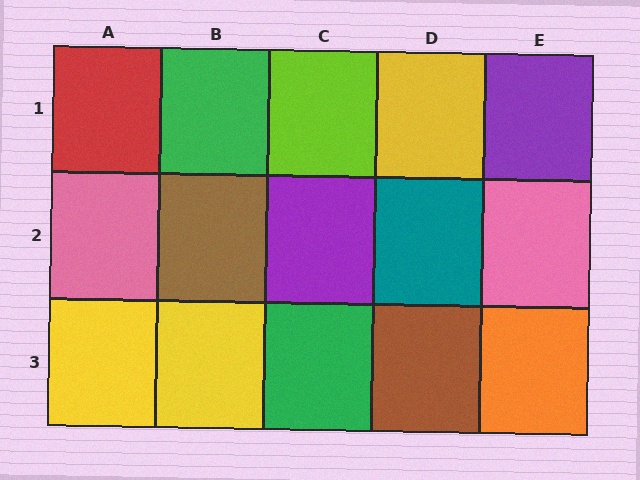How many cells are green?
2 cells are green.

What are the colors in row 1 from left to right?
Red, green, lime, yellow, purple.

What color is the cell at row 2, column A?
Pink.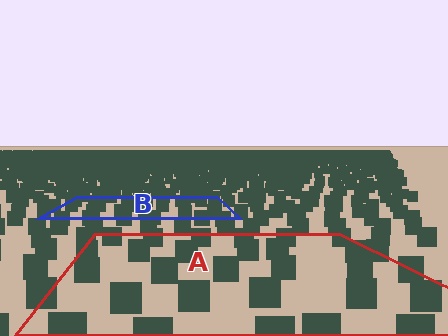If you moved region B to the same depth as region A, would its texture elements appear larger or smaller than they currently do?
They would appear larger. At a closer depth, the same texture elements are projected at a bigger on-screen size.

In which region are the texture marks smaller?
The texture marks are smaller in region B, because it is farther away.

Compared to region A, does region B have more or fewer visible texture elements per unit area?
Region B has more texture elements per unit area — they are packed more densely because it is farther away.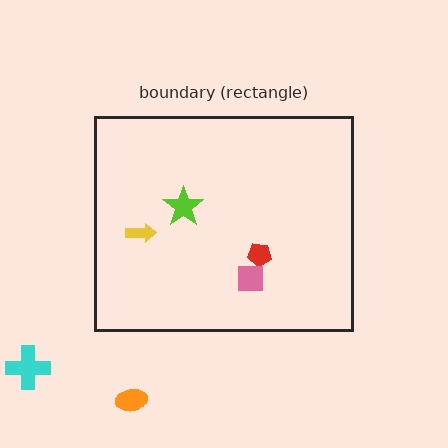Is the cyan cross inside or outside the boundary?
Outside.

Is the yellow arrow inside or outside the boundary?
Inside.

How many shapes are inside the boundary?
4 inside, 2 outside.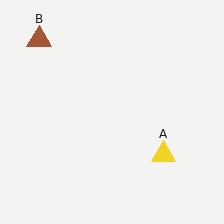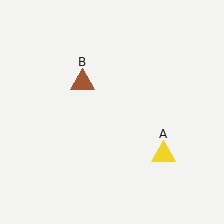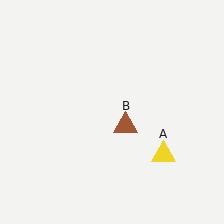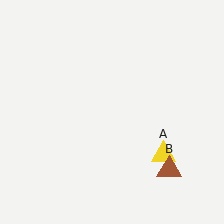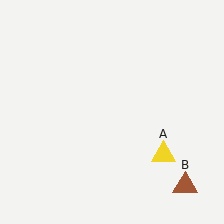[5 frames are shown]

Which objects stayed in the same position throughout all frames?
Yellow triangle (object A) remained stationary.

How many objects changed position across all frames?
1 object changed position: brown triangle (object B).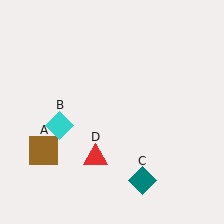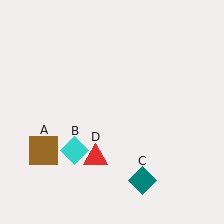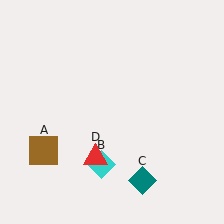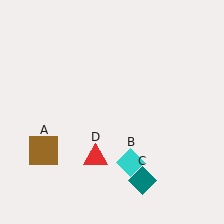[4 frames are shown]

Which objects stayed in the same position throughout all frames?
Brown square (object A) and teal diamond (object C) and red triangle (object D) remained stationary.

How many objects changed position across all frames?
1 object changed position: cyan diamond (object B).